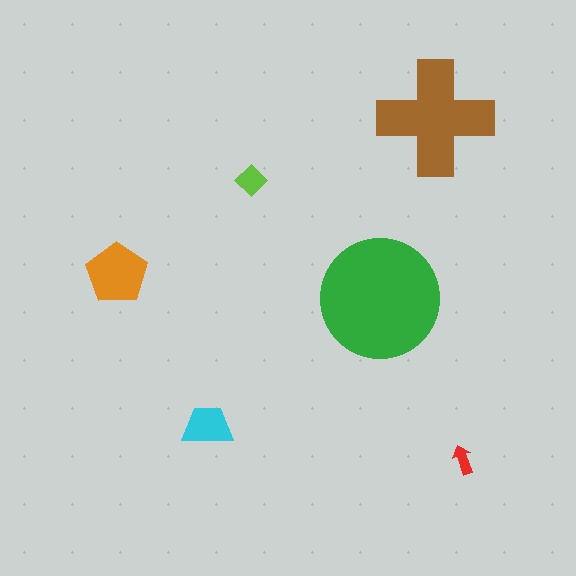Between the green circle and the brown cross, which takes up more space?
The green circle.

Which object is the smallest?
The red arrow.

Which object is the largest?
The green circle.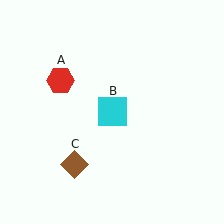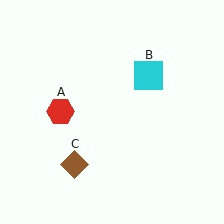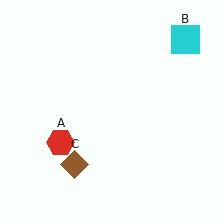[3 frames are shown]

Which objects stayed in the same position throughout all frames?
Brown diamond (object C) remained stationary.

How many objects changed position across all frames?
2 objects changed position: red hexagon (object A), cyan square (object B).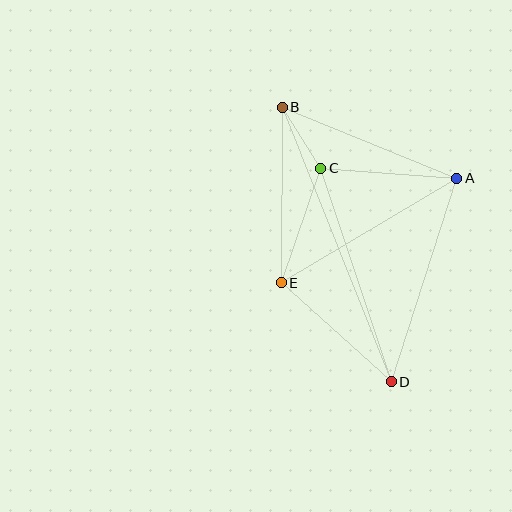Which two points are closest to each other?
Points B and C are closest to each other.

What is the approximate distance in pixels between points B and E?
The distance between B and E is approximately 175 pixels.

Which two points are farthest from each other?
Points B and D are farthest from each other.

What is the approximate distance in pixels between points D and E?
The distance between D and E is approximately 148 pixels.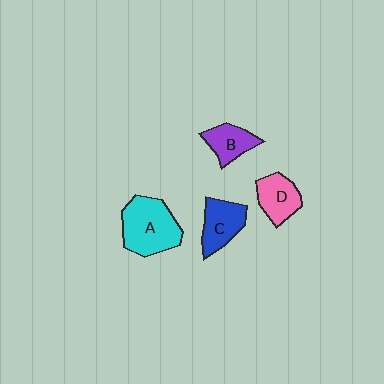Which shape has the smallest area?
Shape B (purple).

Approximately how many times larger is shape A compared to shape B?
Approximately 1.9 times.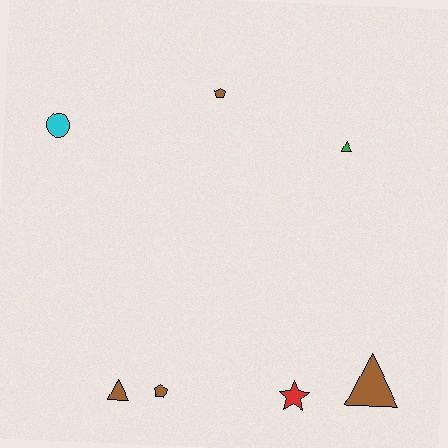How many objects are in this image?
There are 7 objects.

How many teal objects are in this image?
There are no teal objects.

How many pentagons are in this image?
There are 2 pentagons.